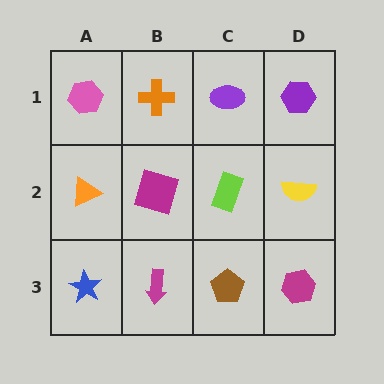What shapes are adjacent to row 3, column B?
A magenta square (row 2, column B), a blue star (row 3, column A), a brown pentagon (row 3, column C).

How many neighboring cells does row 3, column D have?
2.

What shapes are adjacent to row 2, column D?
A purple hexagon (row 1, column D), a magenta hexagon (row 3, column D), a lime rectangle (row 2, column C).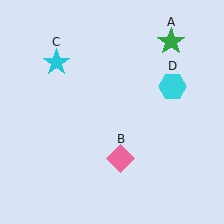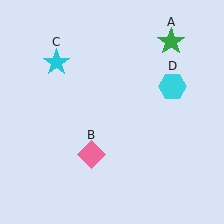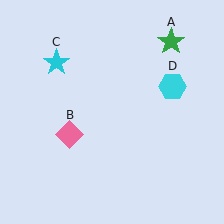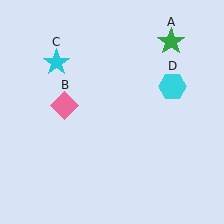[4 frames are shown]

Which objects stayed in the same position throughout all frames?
Green star (object A) and cyan star (object C) and cyan hexagon (object D) remained stationary.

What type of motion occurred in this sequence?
The pink diamond (object B) rotated clockwise around the center of the scene.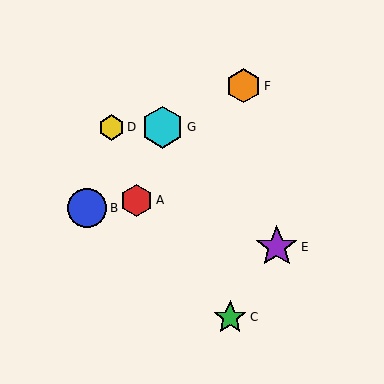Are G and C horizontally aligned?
No, G is at y≈127 and C is at y≈317.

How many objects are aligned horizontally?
2 objects (D, G) are aligned horizontally.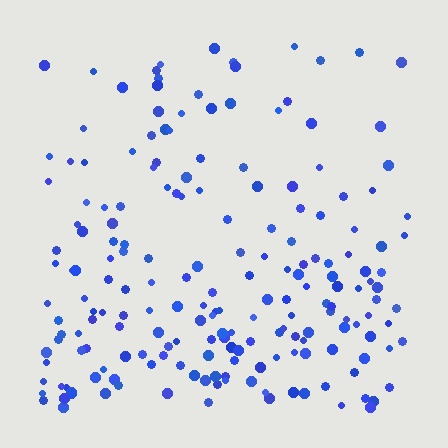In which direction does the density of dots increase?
From top to bottom, with the bottom side densest.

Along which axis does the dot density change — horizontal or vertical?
Vertical.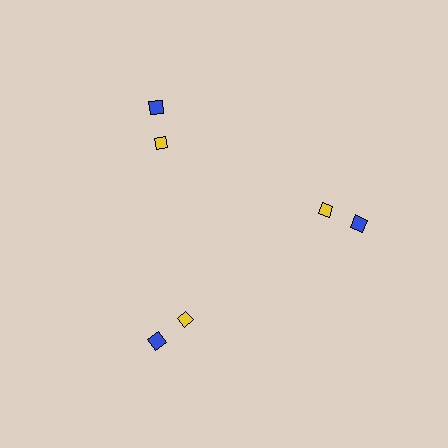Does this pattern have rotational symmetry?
Yes, this pattern has 3-fold rotational symmetry. It looks the same after rotating 120 degrees around the center.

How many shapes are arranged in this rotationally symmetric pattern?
There are 6 shapes, arranged in 3 groups of 2.